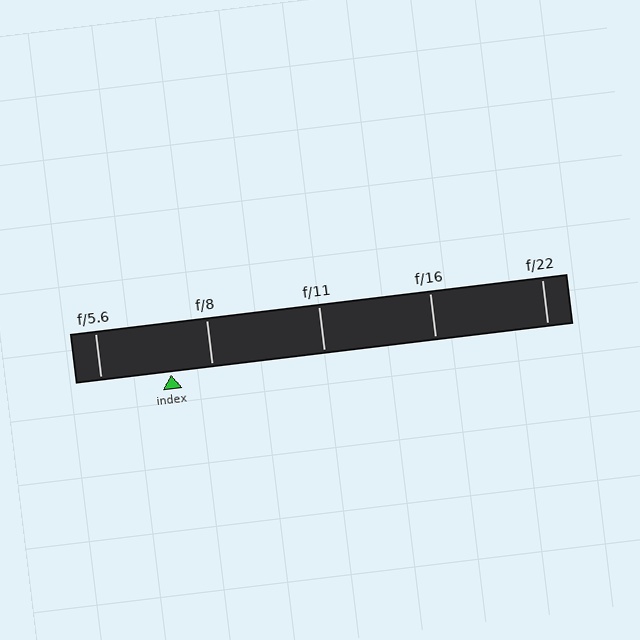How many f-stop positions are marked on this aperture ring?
There are 5 f-stop positions marked.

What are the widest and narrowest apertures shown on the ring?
The widest aperture shown is f/5.6 and the narrowest is f/22.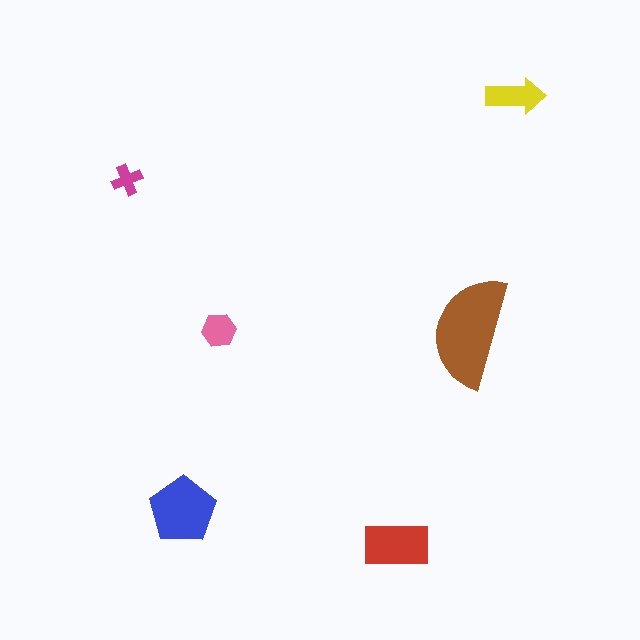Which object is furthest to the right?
The yellow arrow is rightmost.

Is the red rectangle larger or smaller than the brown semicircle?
Smaller.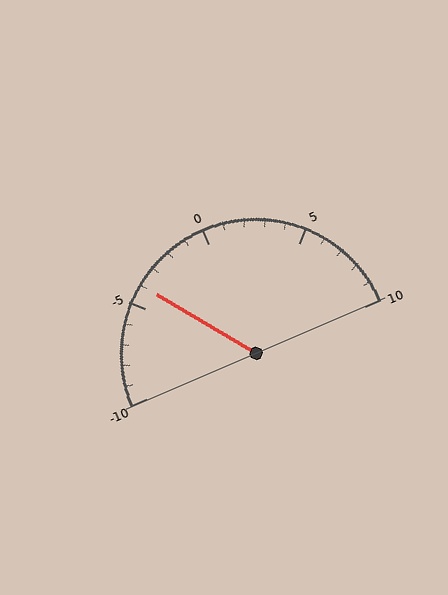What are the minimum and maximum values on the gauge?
The gauge ranges from -10 to 10.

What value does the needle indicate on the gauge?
The needle indicates approximately -4.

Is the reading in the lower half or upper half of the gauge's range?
The reading is in the lower half of the range (-10 to 10).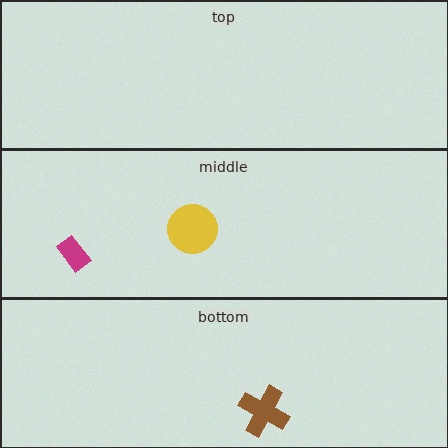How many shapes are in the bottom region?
1.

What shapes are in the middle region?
The magenta rectangle, the yellow circle.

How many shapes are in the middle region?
2.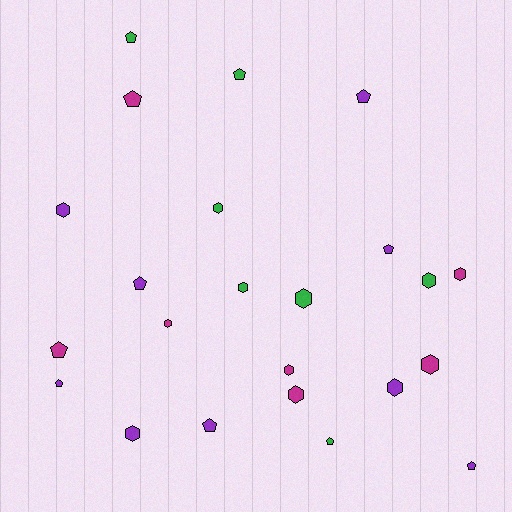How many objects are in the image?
There are 23 objects.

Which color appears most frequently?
Purple, with 9 objects.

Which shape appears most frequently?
Hexagon, with 12 objects.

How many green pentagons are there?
There are 3 green pentagons.